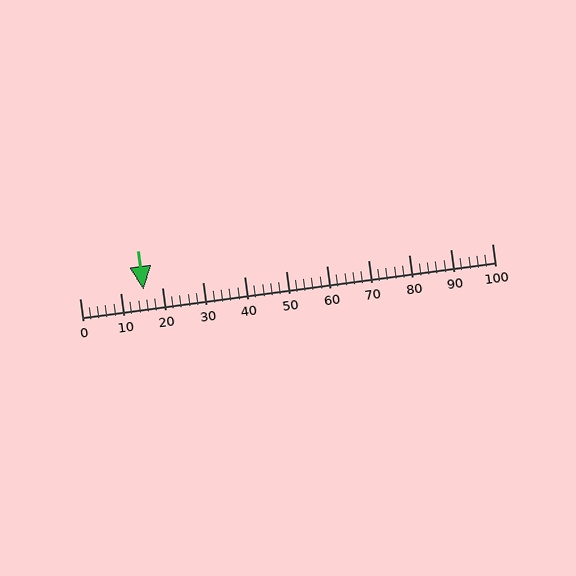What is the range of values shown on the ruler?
The ruler shows values from 0 to 100.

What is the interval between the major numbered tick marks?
The major tick marks are spaced 10 units apart.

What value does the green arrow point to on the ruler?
The green arrow points to approximately 15.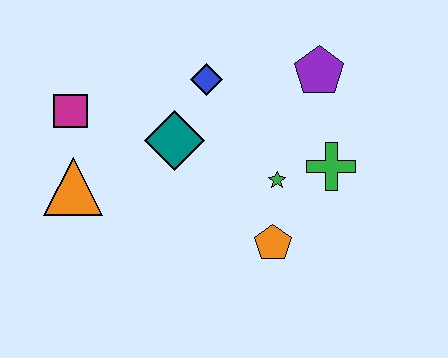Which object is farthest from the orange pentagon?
The magenta square is farthest from the orange pentagon.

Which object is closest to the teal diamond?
The blue diamond is closest to the teal diamond.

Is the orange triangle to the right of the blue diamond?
No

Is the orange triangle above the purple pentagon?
No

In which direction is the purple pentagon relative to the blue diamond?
The purple pentagon is to the right of the blue diamond.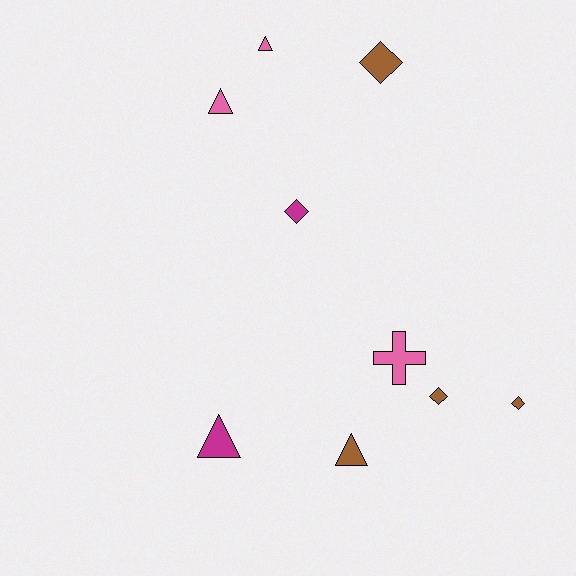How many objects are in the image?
There are 9 objects.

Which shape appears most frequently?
Diamond, with 4 objects.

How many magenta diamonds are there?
There is 1 magenta diamond.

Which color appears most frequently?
Brown, with 4 objects.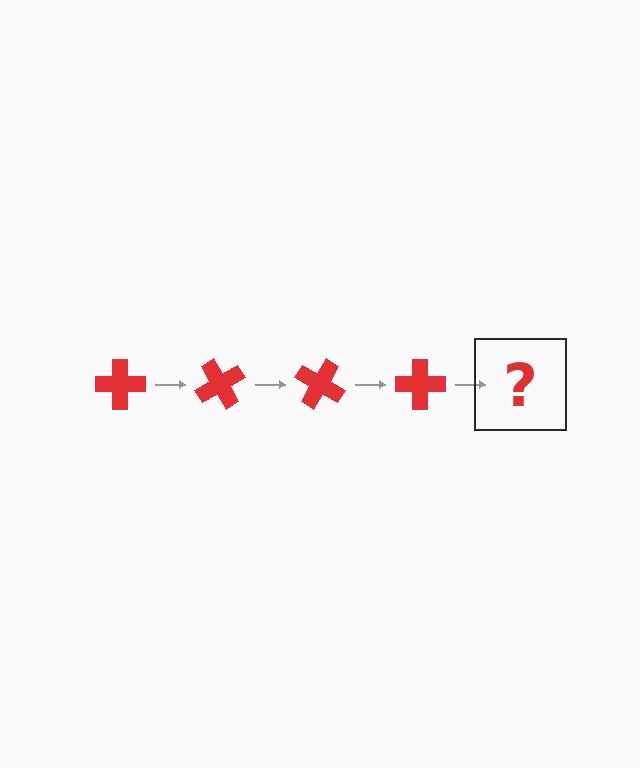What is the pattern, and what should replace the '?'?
The pattern is that the cross rotates 60 degrees each step. The '?' should be a red cross rotated 240 degrees.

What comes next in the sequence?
The next element should be a red cross rotated 240 degrees.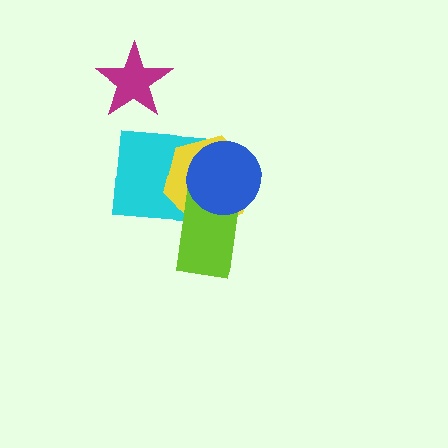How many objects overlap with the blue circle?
3 objects overlap with the blue circle.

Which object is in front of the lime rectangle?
The blue circle is in front of the lime rectangle.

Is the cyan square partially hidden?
Yes, it is partially covered by another shape.